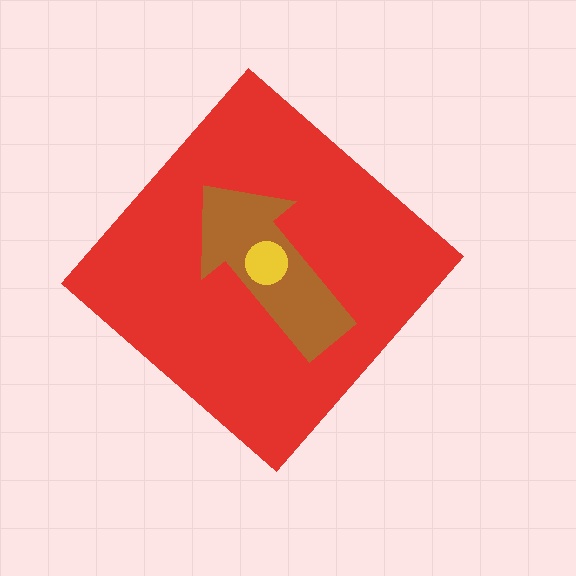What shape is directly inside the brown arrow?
The yellow circle.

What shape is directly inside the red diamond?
The brown arrow.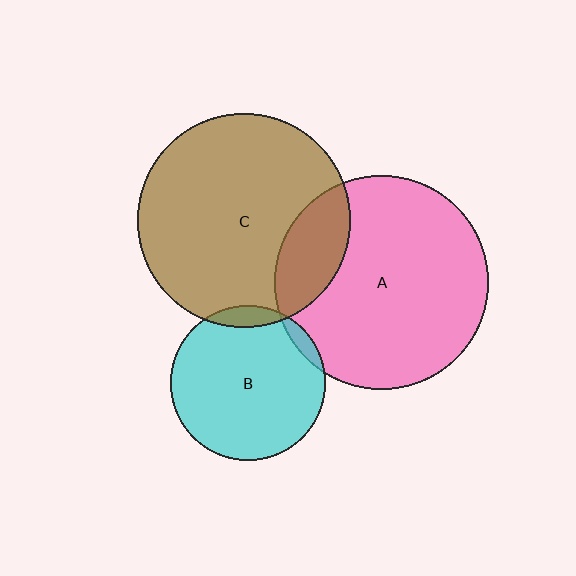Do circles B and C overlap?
Yes.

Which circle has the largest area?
Circle A (pink).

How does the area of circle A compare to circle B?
Approximately 1.9 times.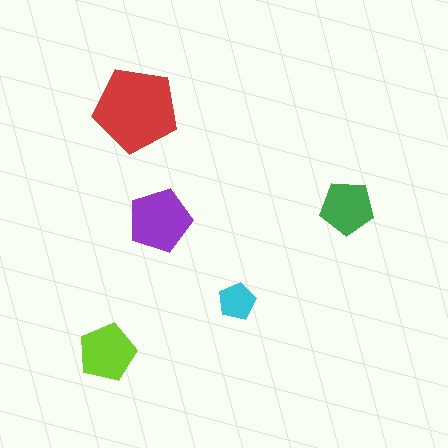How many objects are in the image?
There are 5 objects in the image.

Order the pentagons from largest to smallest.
the red one, the purple one, the lime one, the green one, the cyan one.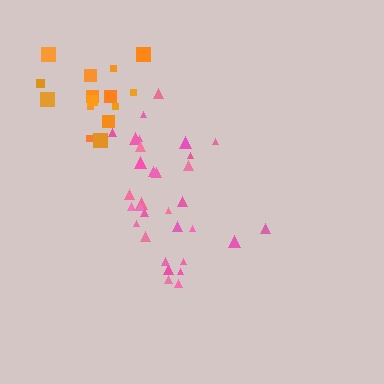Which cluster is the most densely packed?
Orange.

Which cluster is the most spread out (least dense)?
Pink.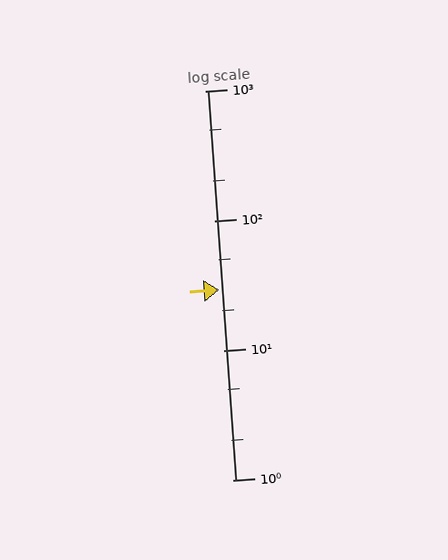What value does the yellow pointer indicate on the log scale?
The pointer indicates approximately 29.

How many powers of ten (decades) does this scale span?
The scale spans 3 decades, from 1 to 1000.